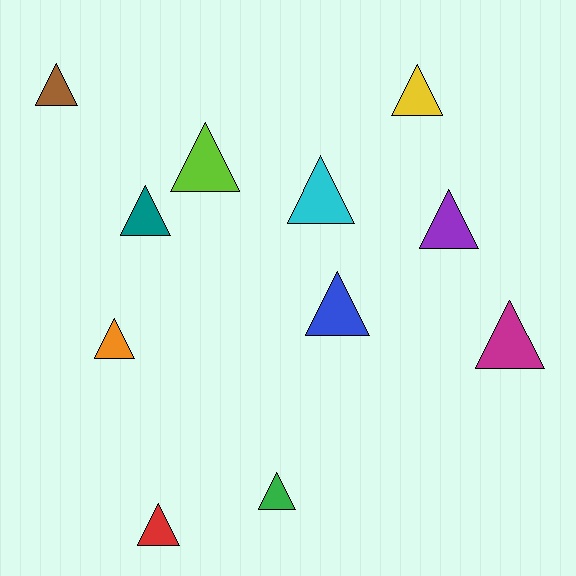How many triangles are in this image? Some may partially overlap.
There are 11 triangles.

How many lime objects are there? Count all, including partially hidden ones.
There is 1 lime object.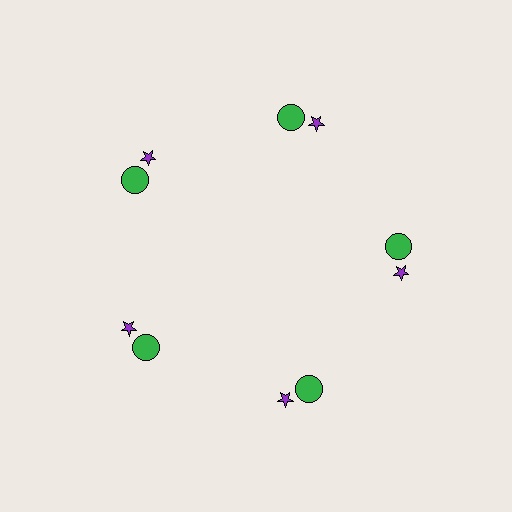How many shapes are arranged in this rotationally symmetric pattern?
There are 10 shapes, arranged in 5 groups of 2.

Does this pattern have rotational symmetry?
Yes, this pattern has 5-fold rotational symmetry. It looks the same after rotating 72 degrees around the center.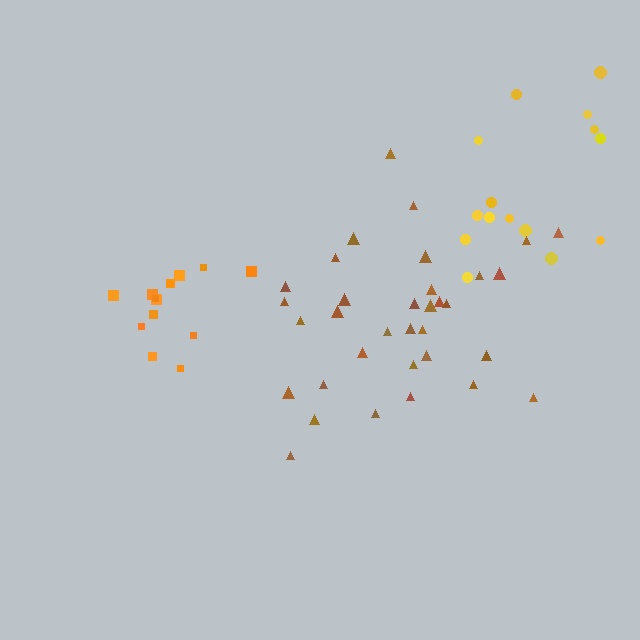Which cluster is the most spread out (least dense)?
Yellow.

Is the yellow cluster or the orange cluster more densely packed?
Orange.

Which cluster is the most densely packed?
Brown.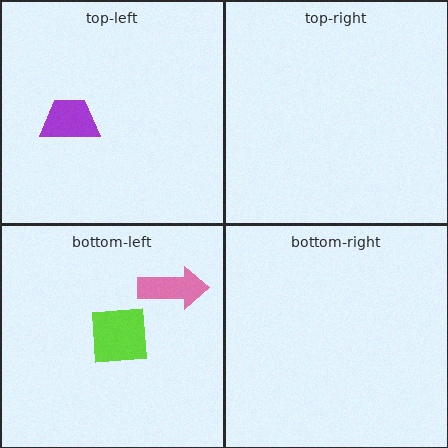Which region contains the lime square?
The bottom-left region.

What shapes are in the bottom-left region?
The lime square, the pink arrow.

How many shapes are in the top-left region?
1.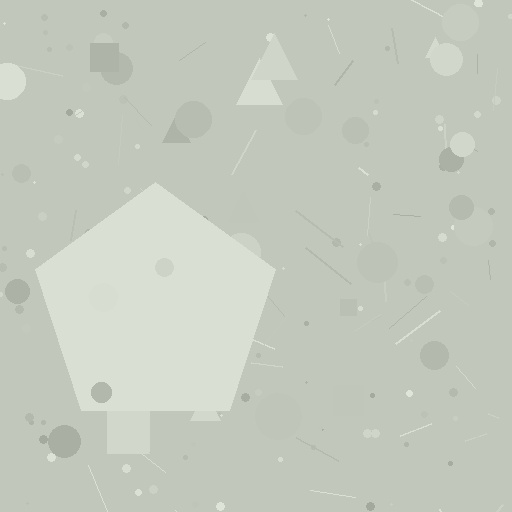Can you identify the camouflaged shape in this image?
The camouflaged shape is a pentagon.